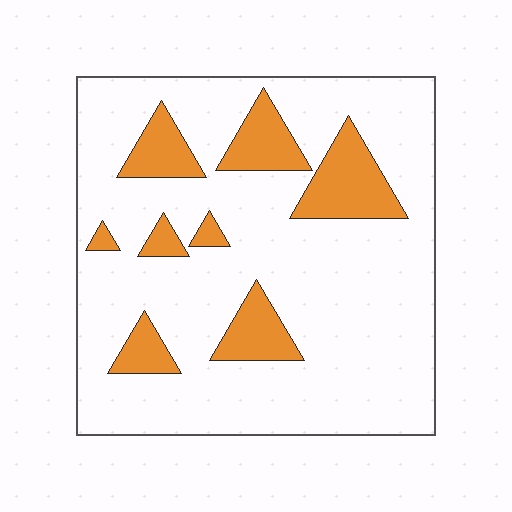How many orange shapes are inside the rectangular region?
8.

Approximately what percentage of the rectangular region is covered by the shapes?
Approximately 20%.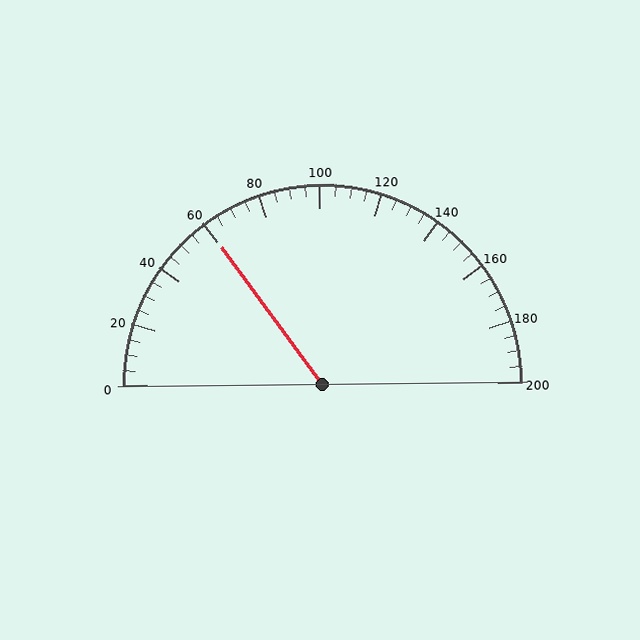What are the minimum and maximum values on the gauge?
The gauge ranges from 0 to 200.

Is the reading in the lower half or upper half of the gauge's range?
The reading is in the lower half of the range (0 to 200).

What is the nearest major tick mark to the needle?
The nearest major tick mark is 60.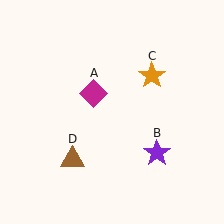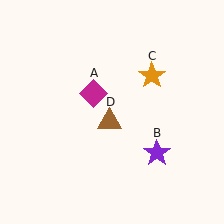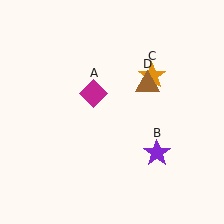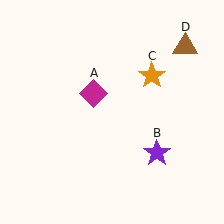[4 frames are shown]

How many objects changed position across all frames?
1 object changed position: brown triangle (object D).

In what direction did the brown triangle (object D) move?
The brown triangle (object D) moved up and to the right.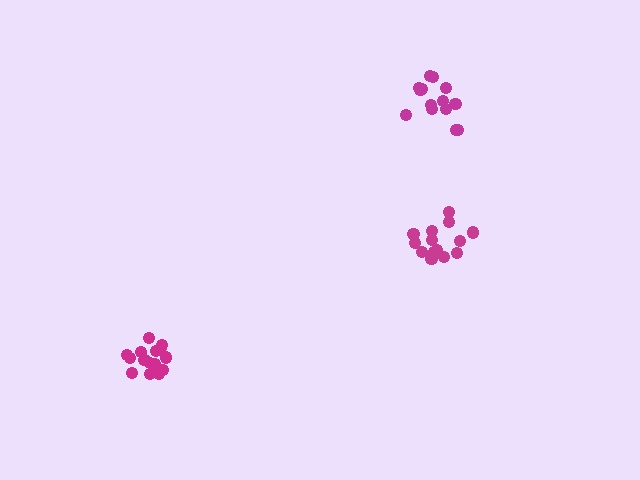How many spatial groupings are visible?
There are 3 spatial groupings.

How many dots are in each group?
Group 1: 14 dots, Group 2: 15 dots, Group 3: 14 dots (43 total).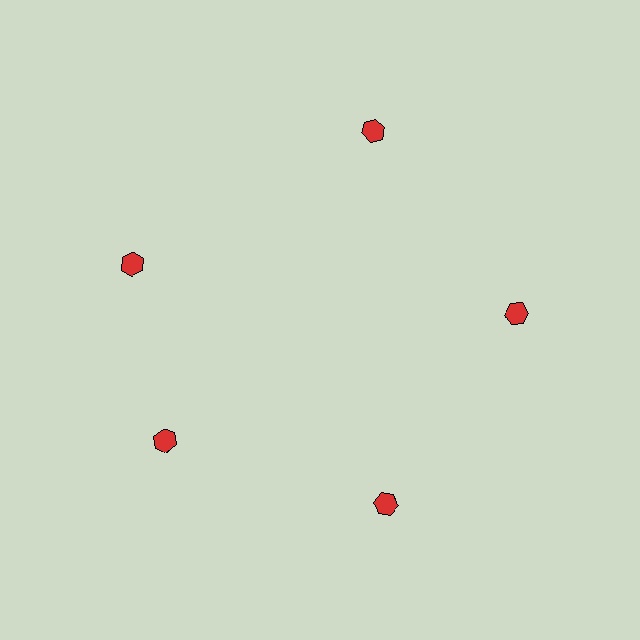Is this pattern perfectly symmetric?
No. The 5 red hexagons are arranged in a ring, but one element near the 10 o'clock position is rotated out of alignment along the ring, breaking the 5-fold rotational symmetry.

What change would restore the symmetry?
The symmetry would be restored by rotating it back into even spacing with its neighbors so that all 5 hexagons sit at equal angles and equal distance from the center.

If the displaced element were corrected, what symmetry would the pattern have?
It would have 5-fold rotational symmetry — the pattern would map onto itself every 72 degrees.